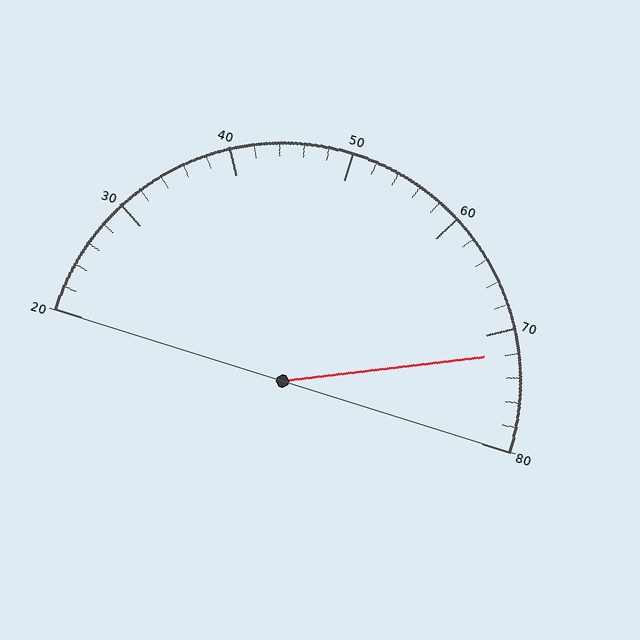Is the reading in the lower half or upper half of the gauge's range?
The reading is in the upper half of the range (20 to 80).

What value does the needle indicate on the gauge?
The needle indicates approximately 72.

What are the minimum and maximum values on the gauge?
The gauge ranges from 20 to 80.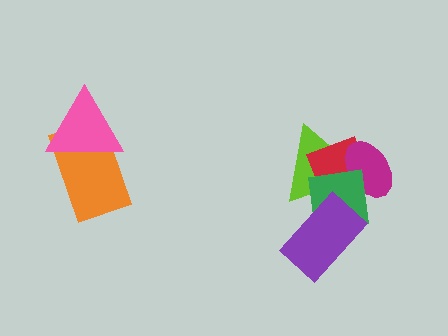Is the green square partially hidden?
Yes, it is partially covered by another shape.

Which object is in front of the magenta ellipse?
The green square is in front of the magenta ellipse.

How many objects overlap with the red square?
3 objects overlap with the red square.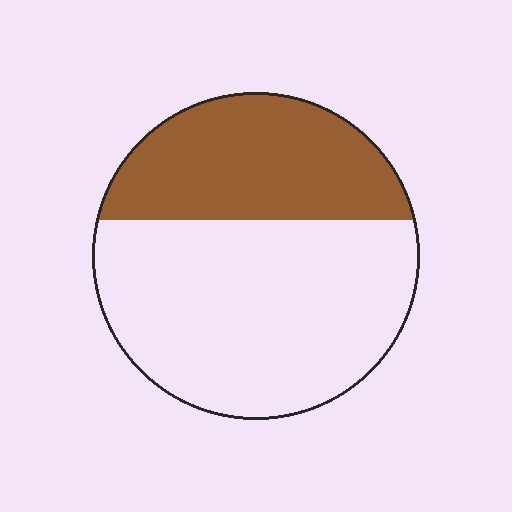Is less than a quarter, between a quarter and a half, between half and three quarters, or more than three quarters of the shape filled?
Between a quarter and a half.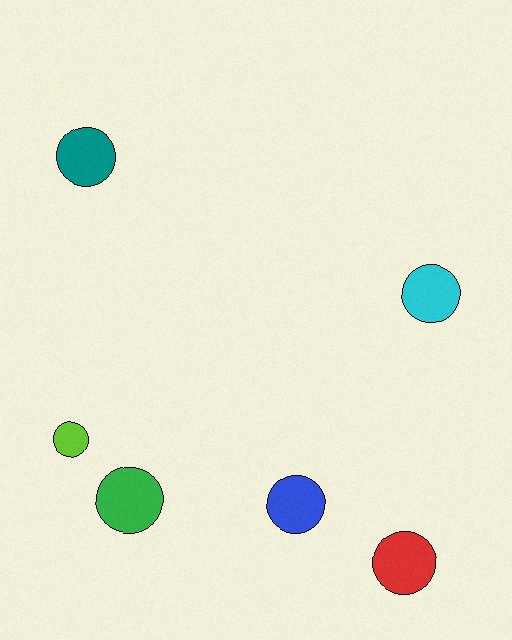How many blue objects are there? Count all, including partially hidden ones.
There is 1 blue object.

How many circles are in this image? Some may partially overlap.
There are 6 circles.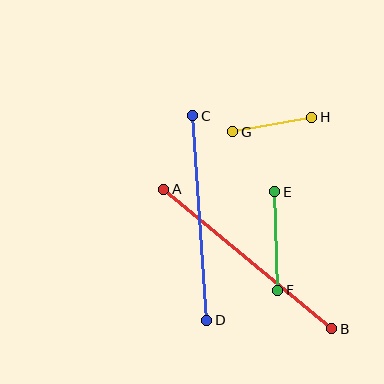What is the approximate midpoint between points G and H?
The midpoint is at approximately (272, 124) pixels.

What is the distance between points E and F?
The distance is approximately 99 pixels.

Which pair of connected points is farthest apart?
Points A and B are farthest apart.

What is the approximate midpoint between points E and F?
The midpoint is at approximately (276, 241) pixels.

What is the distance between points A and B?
The distance is approximately 218 pixels.